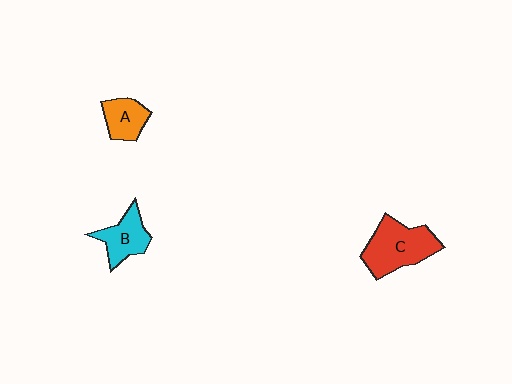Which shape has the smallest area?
Shape A (orange).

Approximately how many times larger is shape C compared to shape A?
Approximately 1.9 times.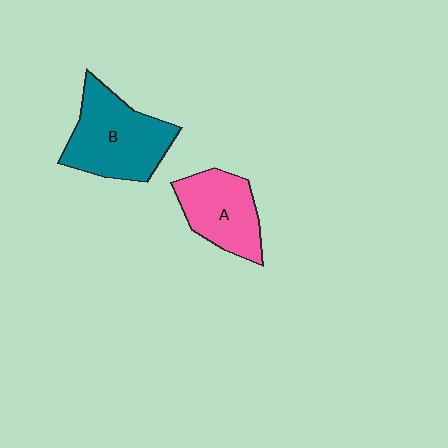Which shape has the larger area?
Shape B (teal).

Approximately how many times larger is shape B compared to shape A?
Approximately 1.3 times.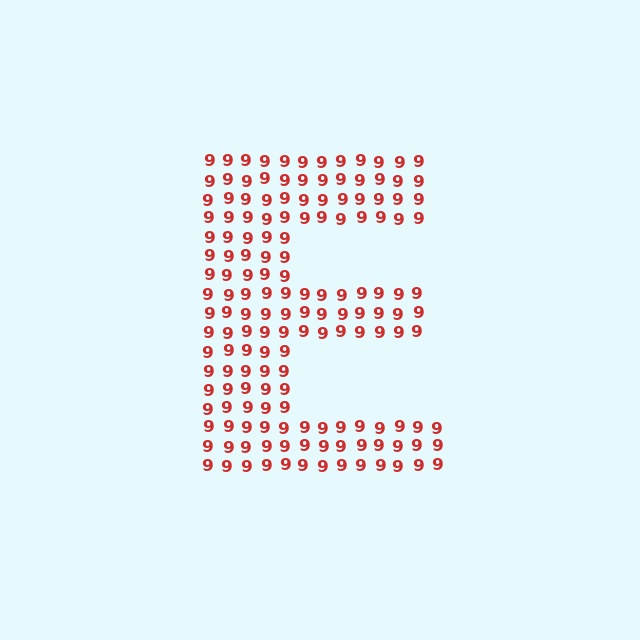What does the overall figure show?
The overall figure shows the letter E.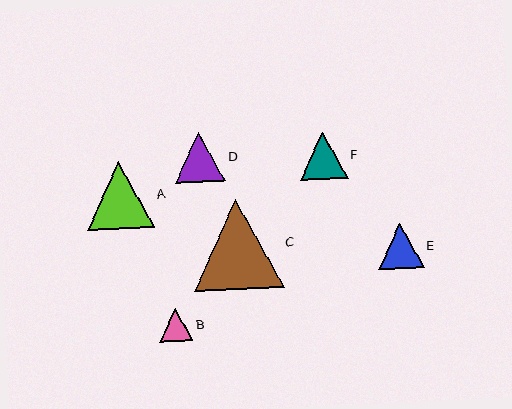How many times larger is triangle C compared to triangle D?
Triangle C is approximately 1.8 times the size of triangle D.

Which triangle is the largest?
Triangle C is the largest with a size of approximately 90 pixels.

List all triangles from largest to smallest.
From largest to smallest: C, A, D, F, E, B.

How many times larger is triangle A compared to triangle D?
Triangle A is approximately 1.3 times the size of triangle D.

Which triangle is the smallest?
Triangle B is the smallest with a size of approximately 33 pixels.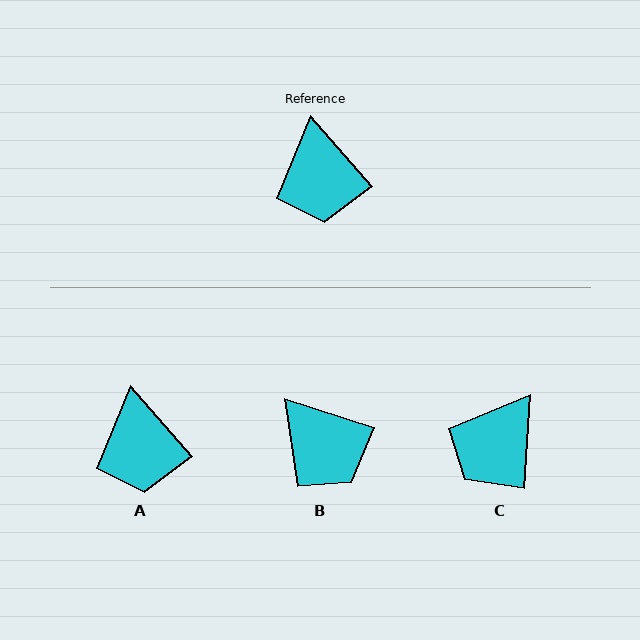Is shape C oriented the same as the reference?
No, it is off by about 45 degrees.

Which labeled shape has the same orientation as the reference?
A.